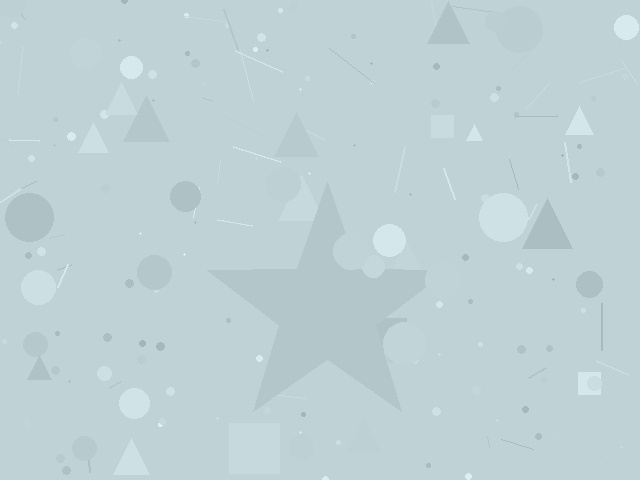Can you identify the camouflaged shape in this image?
The camouflaged shape is a star.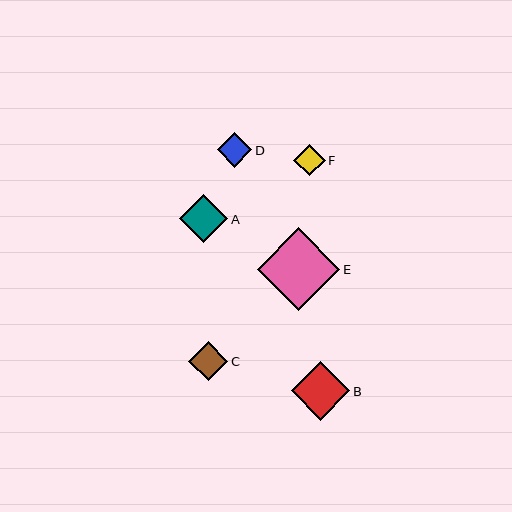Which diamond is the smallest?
Diamond F is the smallest with a size of approximately 32 pixels.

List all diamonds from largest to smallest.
From largest to smallest: E, B, A, C, D, F.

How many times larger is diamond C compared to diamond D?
Diamond C is approximately 1.1 times the size of diamond D.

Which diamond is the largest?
Diamond E is the largest with a size of approximately 83 pixels.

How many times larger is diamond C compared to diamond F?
Diamond C is approximately 1.2 times the size of diamond F.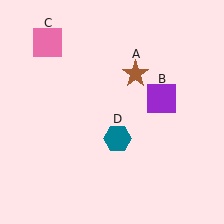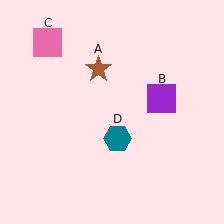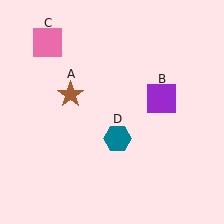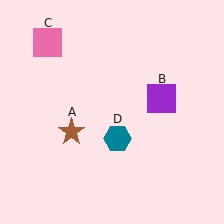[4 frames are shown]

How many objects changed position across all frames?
1 object changed position: brown star (object A).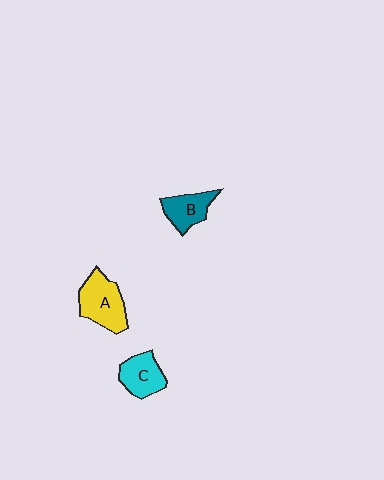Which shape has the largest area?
Shape A (yellow).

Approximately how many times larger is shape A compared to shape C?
Approximately 1.3 times.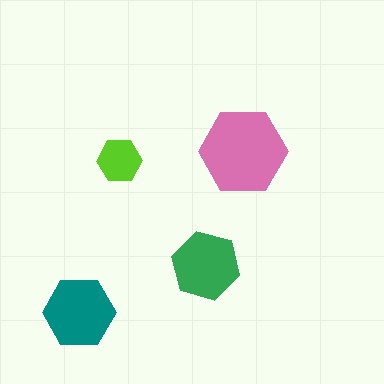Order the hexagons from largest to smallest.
the pink one, the teal one, the green one, the lime one.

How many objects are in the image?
There are 4 objects in the image.